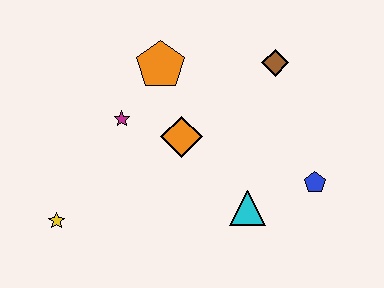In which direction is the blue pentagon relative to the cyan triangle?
The blue pentagon is to the right of the cyan triangle.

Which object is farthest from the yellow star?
The brown diamond is farthest from the yellow star.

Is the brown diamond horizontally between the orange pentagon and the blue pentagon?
Yes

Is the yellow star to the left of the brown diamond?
Yes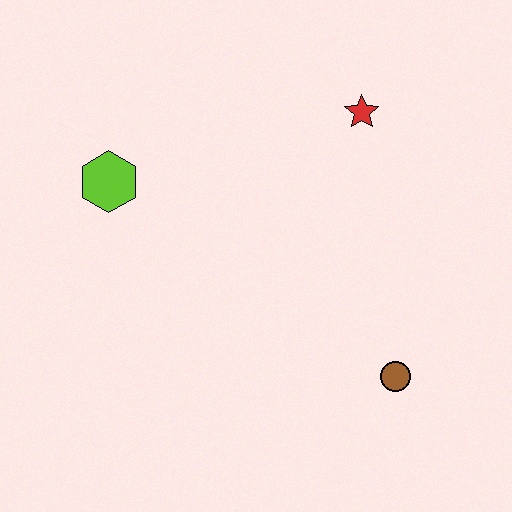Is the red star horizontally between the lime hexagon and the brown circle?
Yes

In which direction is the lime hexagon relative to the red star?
The lime hexagon is to the left of the red star.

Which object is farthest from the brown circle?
The lime hexagon is farthest from the brown circle.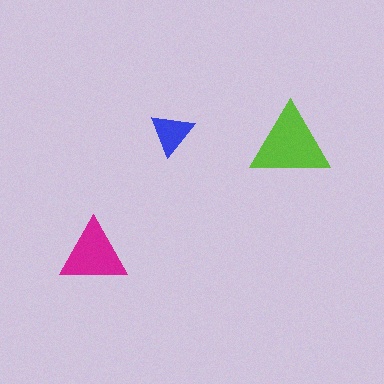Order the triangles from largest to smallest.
the lime one, the magenta one, the blue one.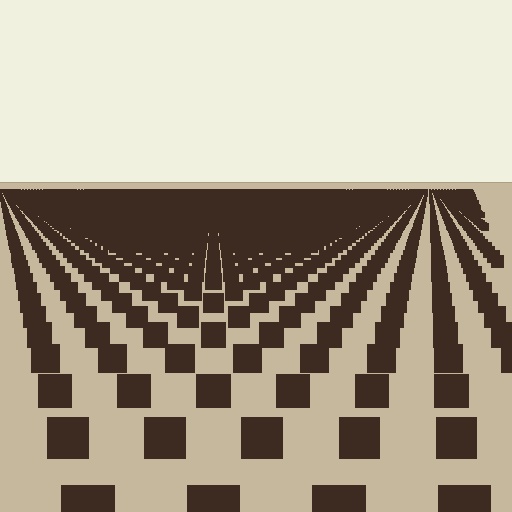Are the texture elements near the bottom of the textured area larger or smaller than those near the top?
Larger. Near the bottom, elements are closer to the viewer and appear at a bigger on-screen size.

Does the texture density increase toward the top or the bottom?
Density increases toward the top.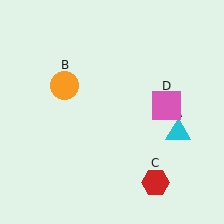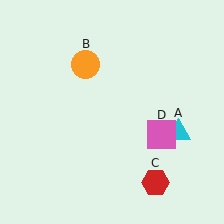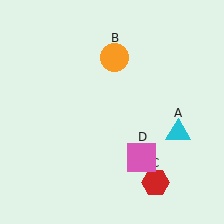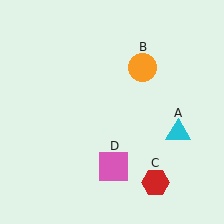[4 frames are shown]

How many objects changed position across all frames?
2 objects changed position: orange circle (object B), pink square (object D).